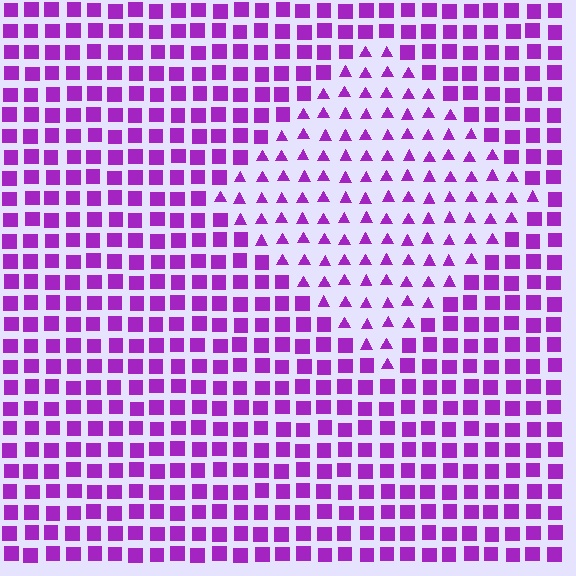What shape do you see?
I see a diamond.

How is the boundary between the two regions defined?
The boundary is defined by a change in element shape: triangles inside vs. squares outside. All elements share the same color and spacing.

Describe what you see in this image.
The image is filled with small purple elements arranged in a uniform grid. A diamond-shaped region contains triangles, while the surrounding area contains squares. The boundary is defined purely by the change in element shape.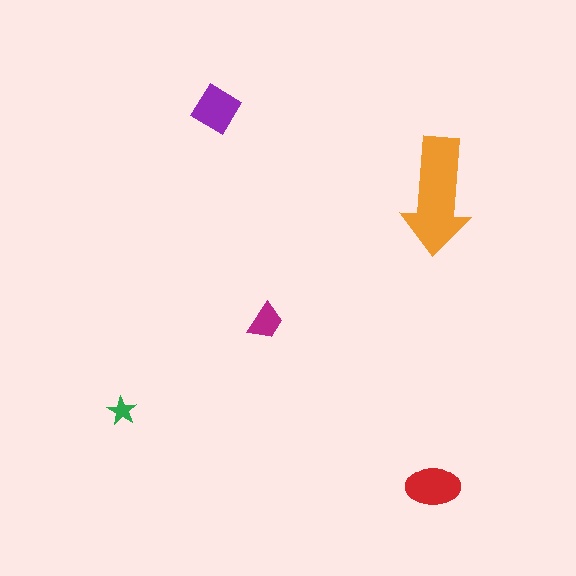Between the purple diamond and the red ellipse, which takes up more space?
The red ellipse.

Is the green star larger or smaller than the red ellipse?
Smaller.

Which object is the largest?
The orange arrow.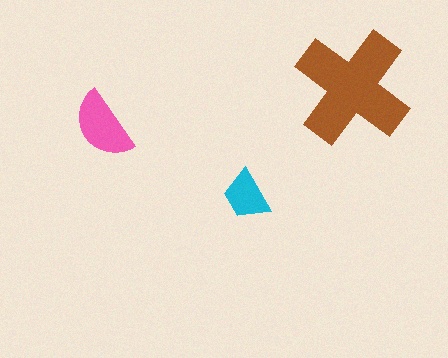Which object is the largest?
The brown cross.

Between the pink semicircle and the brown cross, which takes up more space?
The brown cross.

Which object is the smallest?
The cyan trapezoid.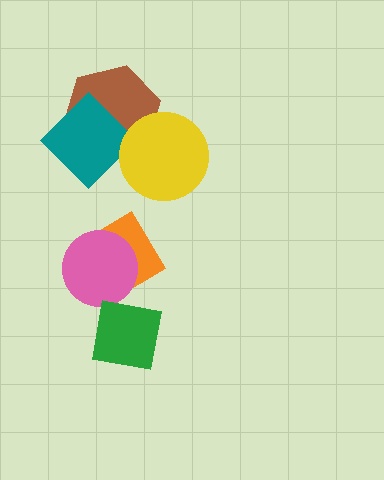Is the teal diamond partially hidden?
Yes, it is partially covered by another shape.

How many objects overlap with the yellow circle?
2 objects overlap with the yellow circle.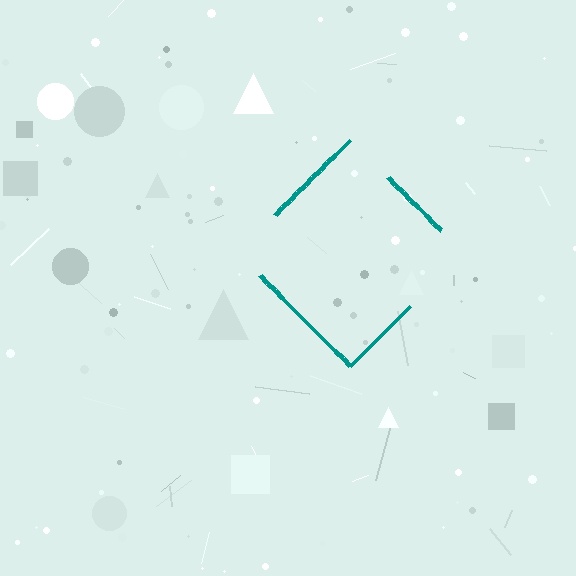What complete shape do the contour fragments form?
The contour fragments form a diamond.